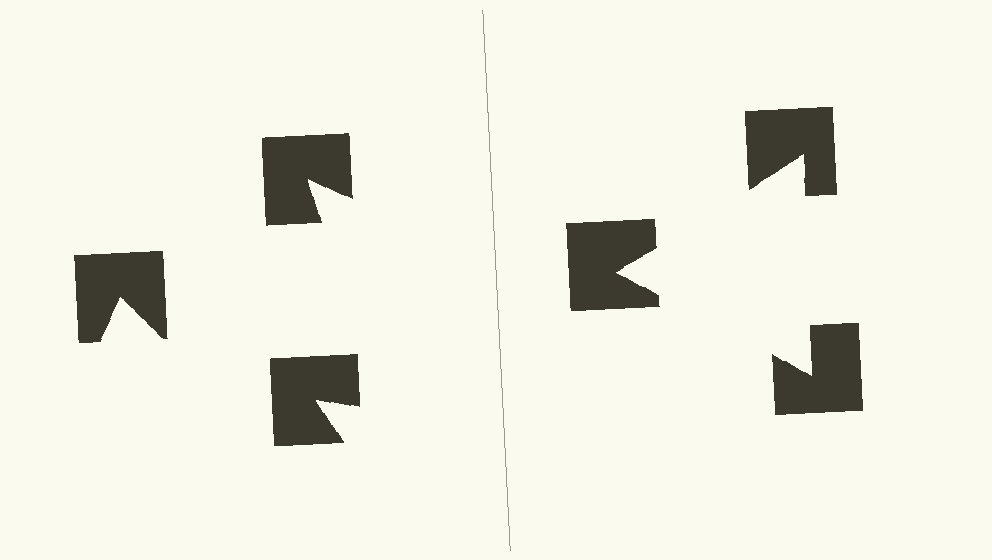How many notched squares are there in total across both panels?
6 — 3 on each side.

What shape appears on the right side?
An illusory triangle.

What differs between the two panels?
The notched squares are positioned identically on both sides; only the wedge orientations differ. On the right they align to a triangle; on the left they are misaligned.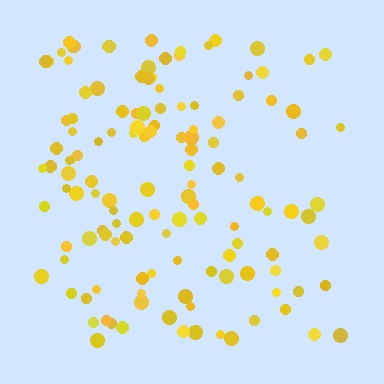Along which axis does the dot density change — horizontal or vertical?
Horizontal.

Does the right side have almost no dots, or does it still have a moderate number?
Still a moderate number, just noticeably fewer than the left.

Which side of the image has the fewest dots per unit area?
The right.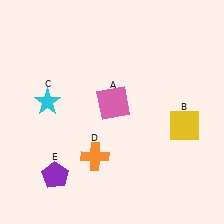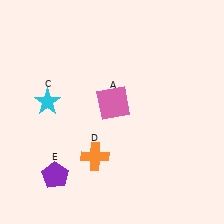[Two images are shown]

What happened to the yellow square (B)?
The yellow square (B) was removed in Image 2. It was in the bottom-right area of Image 1.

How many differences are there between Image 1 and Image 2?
There is 1 difference between the two images.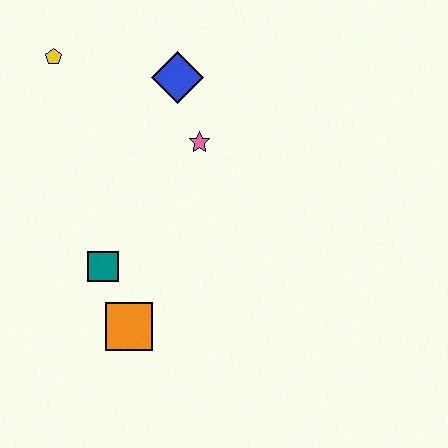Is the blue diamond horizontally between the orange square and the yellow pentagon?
No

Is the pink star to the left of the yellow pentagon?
No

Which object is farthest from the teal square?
The yellow pentagon is farthest from the teal square.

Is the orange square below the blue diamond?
Yes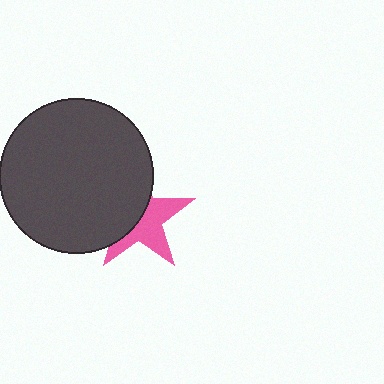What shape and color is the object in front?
The object in front is a dark gray circle.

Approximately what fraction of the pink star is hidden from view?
Roughly 50% of the pink star is hidden behind the dark gray circle.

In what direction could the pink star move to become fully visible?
The pink star could move right. That would shift it out from behind the dark gray circle entirely.